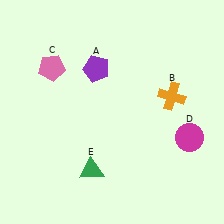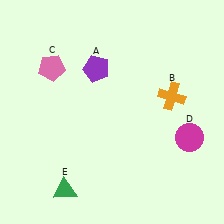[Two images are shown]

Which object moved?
The green triangle (E) moved left.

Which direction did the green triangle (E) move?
The green triangle (E) moved left.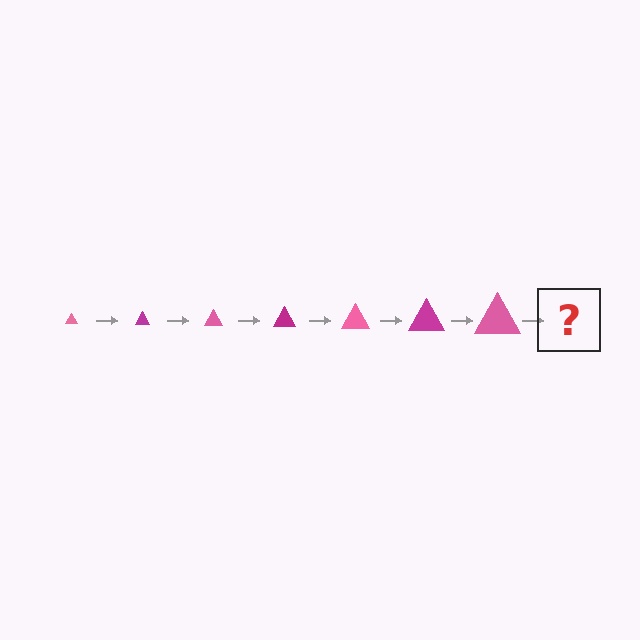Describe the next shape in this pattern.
It should be a magenta triangle, larger than the previous one.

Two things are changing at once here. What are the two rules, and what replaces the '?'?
The two rules are that the triangle grows larger each step and the color cycles through pink and magenta. The '?' should be a magenta triangle, larger than the previous one.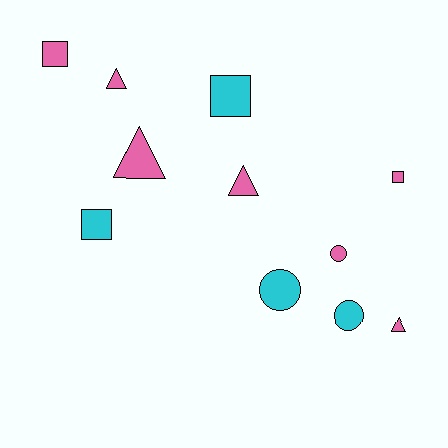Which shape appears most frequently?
Square, with 4 objects.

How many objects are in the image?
There are 11 objects.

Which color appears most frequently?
Pink, with 7 objects.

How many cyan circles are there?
There are 2 cyan circles.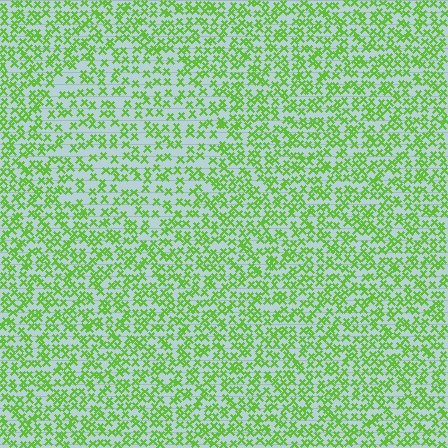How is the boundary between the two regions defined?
The boundary is defined by a change in element density (approximately 1.5x ratio). All elements are the same color, size, and shape.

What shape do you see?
I see a circle.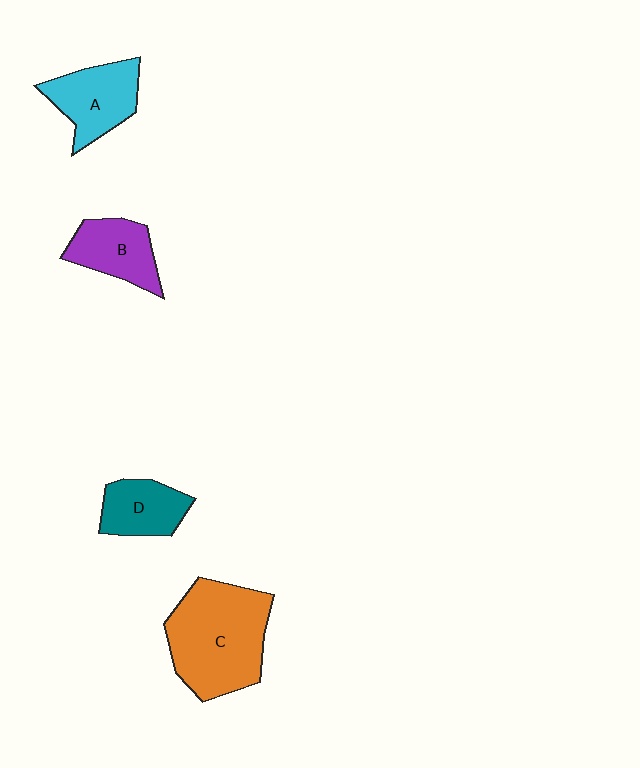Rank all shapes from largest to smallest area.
From largest to smallest: C (orange), A (cyan), B (purple), D (teal).